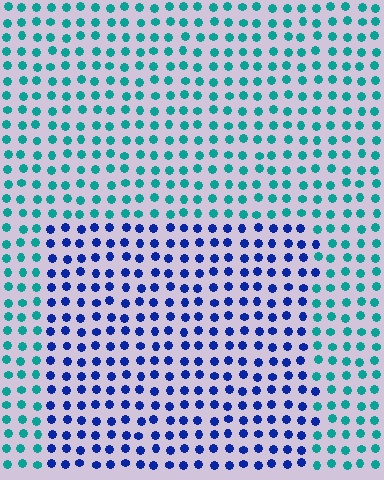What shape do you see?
I see a rectangle.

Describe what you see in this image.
The image is filled with small teal elements in a uniform arrangement. A rectangle-shaped region is visible where the elements are tinted to a slightly different hue, forming a subtle color boundary.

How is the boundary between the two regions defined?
The boundary is defined purely by a slight shift in hue (about 54 degrees). Spacing, size, and orientation are identical on both sides.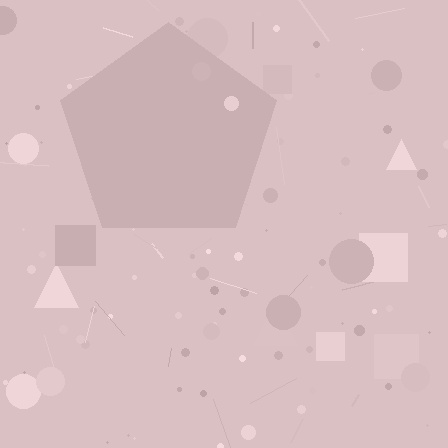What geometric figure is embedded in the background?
A pentagon is embedded in the background.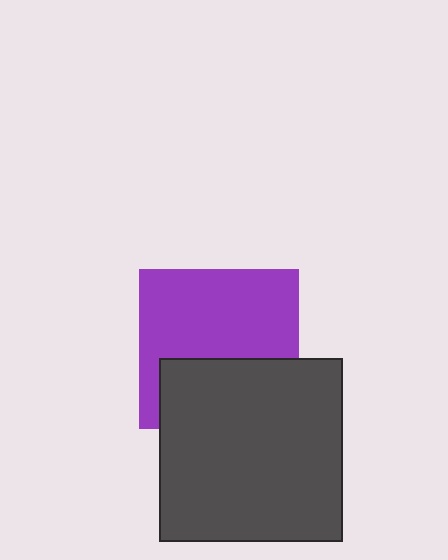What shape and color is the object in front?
The object in front is a dark gray square.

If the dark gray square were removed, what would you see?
You would see the complete purple square.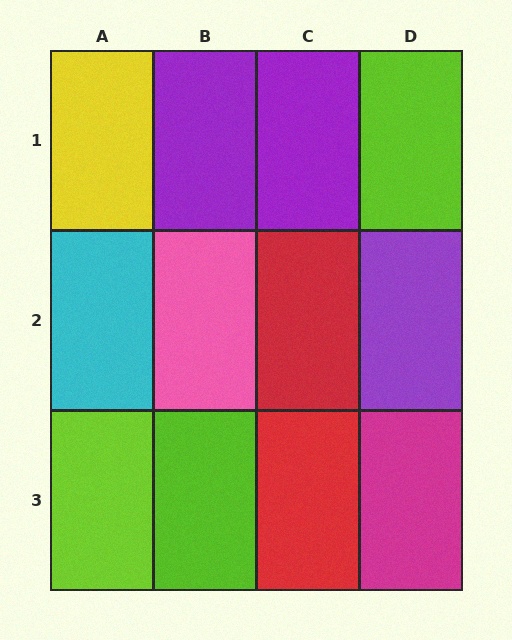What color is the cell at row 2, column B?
Pink.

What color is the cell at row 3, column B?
Lime.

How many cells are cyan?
1 cell is cyan.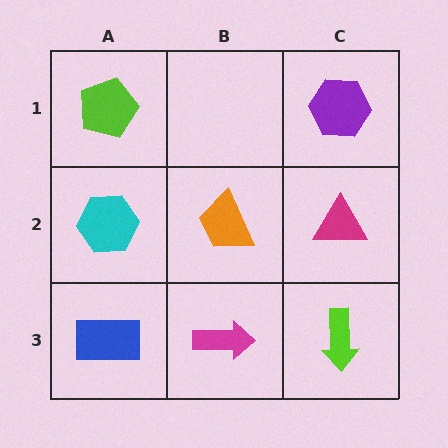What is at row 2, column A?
A cyan hexagon.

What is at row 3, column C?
A lime arrow.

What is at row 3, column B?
A magenta arrow.